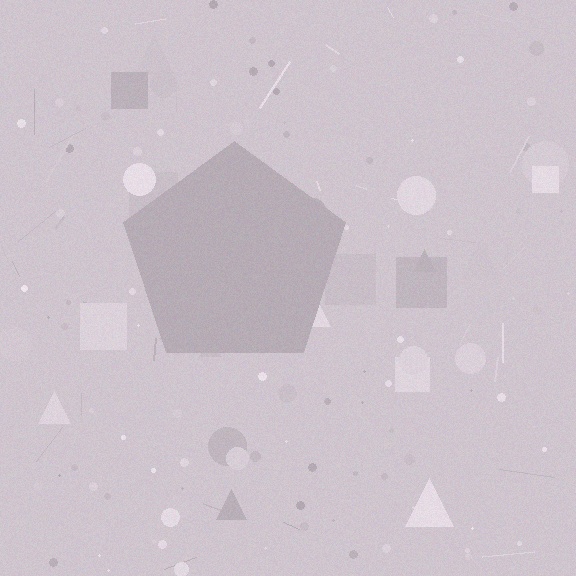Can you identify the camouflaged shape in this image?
The camouflaged shape is a pentagon.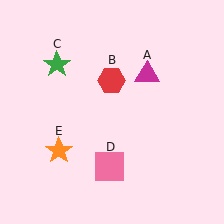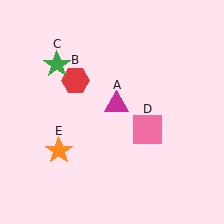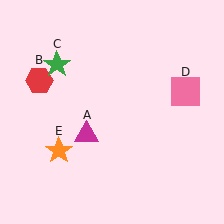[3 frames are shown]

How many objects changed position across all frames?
3 objects changed position: magenta triangle (object A), red hexagon (object B), pink square (object D).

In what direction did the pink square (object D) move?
The pink square (object D) moved up and to the right.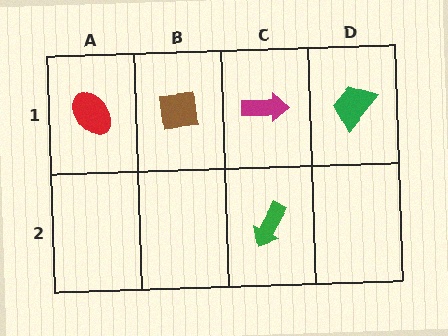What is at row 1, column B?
A brown square.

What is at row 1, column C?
A magenta arrow.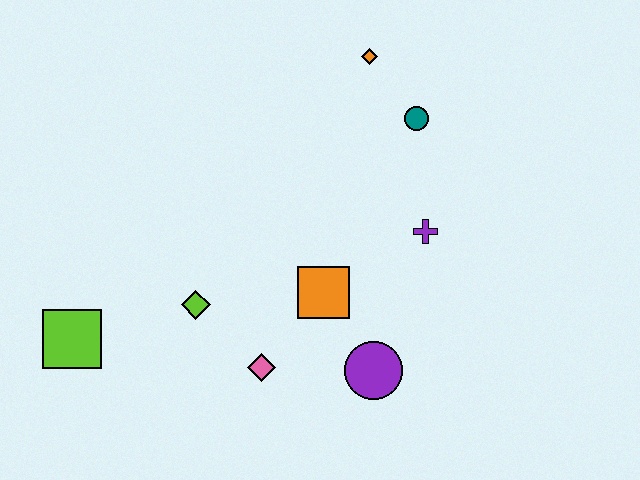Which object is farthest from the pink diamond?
The orange diamond is farthest from the pink diamond.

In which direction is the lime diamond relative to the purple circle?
The lime diamond is to the left of the purple circle.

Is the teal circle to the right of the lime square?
Yes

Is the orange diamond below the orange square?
No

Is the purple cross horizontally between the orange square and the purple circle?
No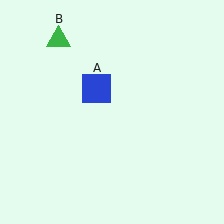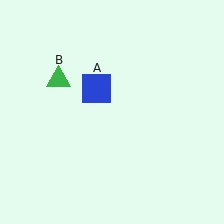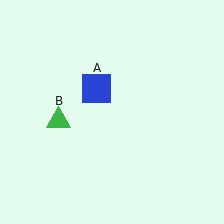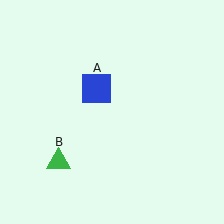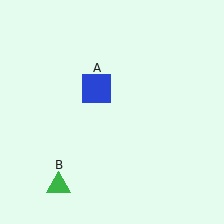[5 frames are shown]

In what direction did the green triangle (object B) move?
The green triangle (object B) moved down.